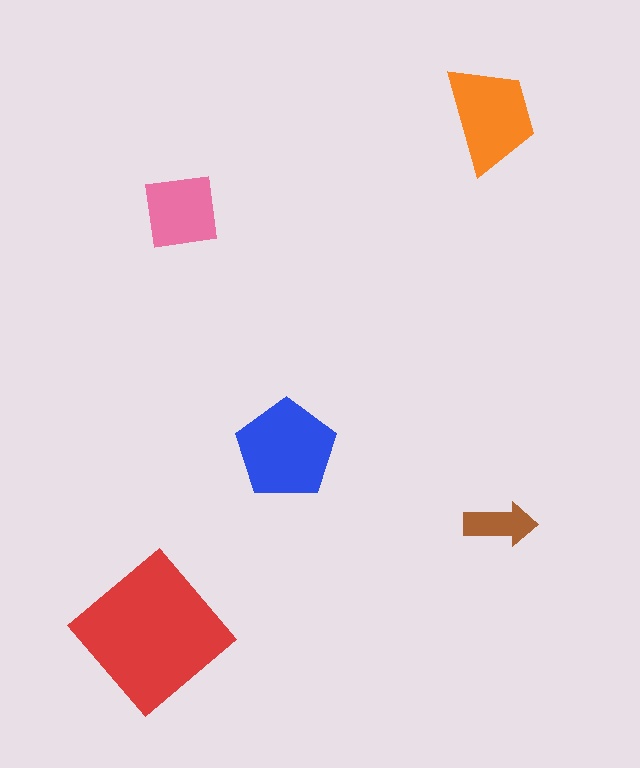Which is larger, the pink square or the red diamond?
The red diamond.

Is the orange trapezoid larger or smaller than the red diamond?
Smaller.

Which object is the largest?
The red diamond.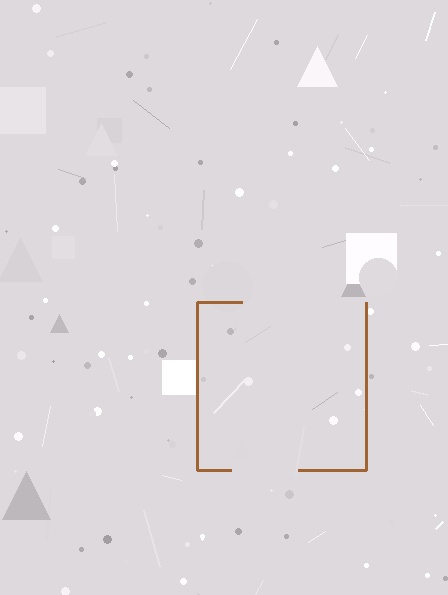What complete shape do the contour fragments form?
The contour fragments form a square.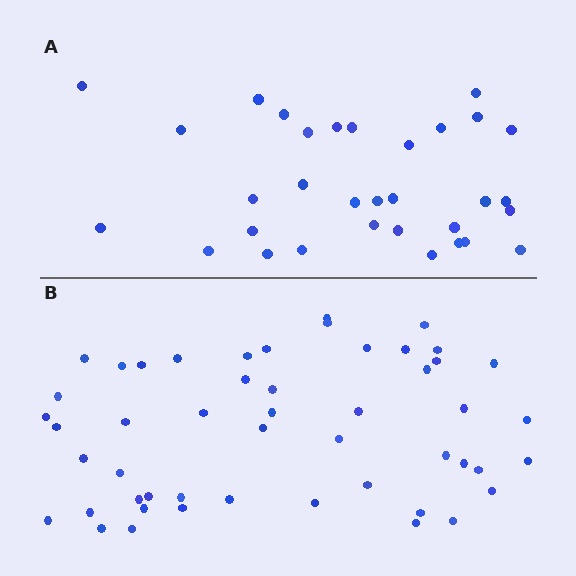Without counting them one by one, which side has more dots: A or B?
Region B (the bottom region) has more dots.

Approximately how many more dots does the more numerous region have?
Region B has approximately 20 more dots than region A.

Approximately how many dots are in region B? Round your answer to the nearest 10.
About 50 dots.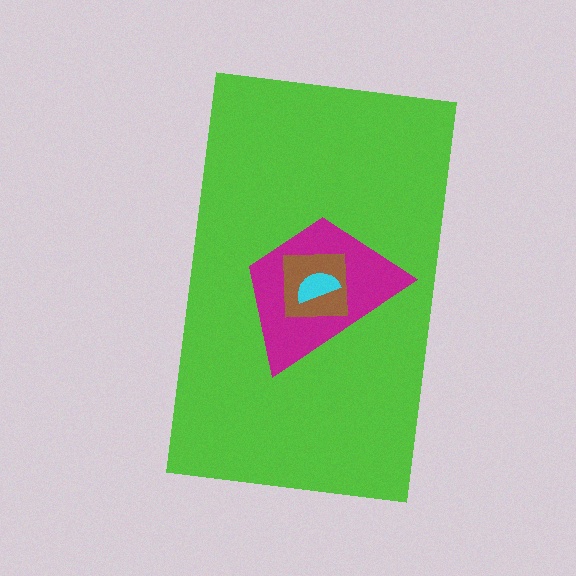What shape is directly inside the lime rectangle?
The magenta trapezoid.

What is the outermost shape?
The lime rectangle.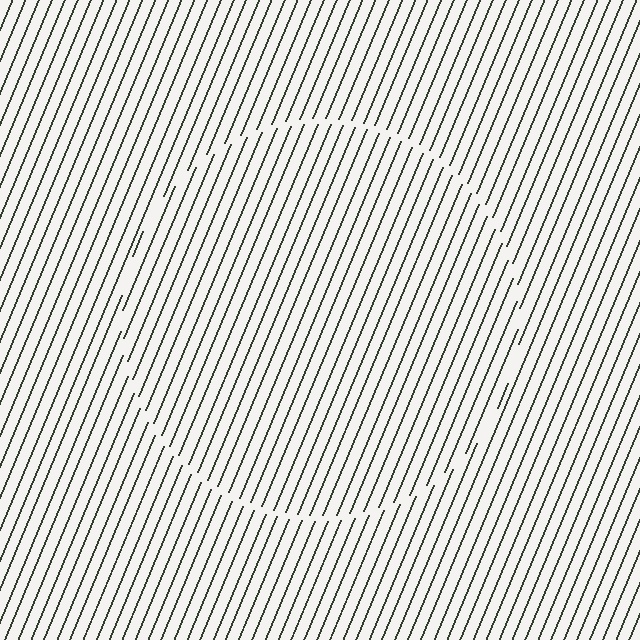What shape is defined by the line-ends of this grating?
An illusory circle. The interior of the shape contains the same grating, shifted by half a period — the contour is defined by the phase discontinuity where line-ends from the inner and outer gratings abut.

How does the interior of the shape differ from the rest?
The interior of the shape contains the same grating, shifted by half a period — the contour is defined by the phase discontinuity where line-ends from the inner and outer gratings abut.